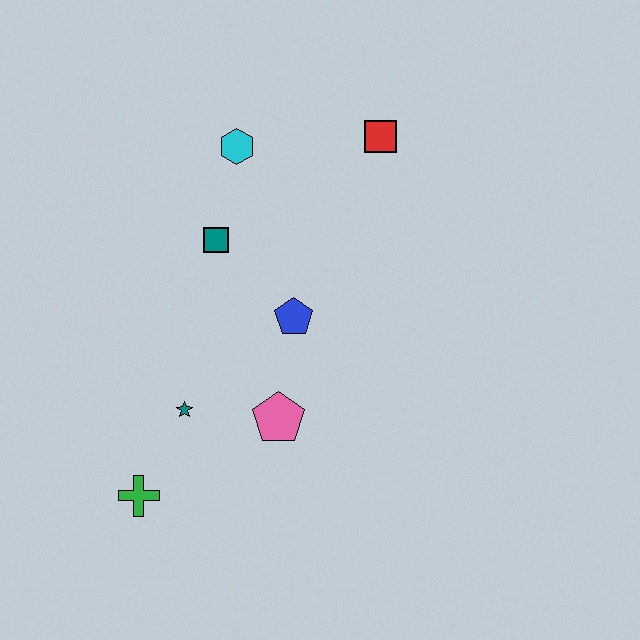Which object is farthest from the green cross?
The red square is farthest from the green cross.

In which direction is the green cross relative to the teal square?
The green cross is below the teal square.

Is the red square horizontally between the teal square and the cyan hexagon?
No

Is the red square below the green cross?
No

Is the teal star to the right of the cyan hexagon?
No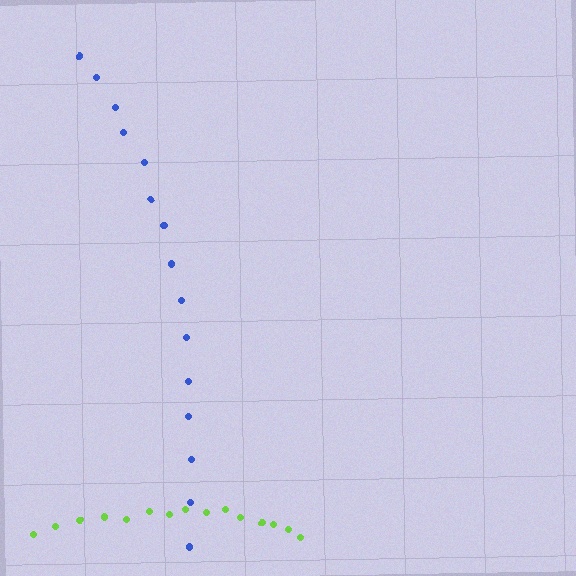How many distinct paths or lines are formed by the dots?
There are 2 distinct paths.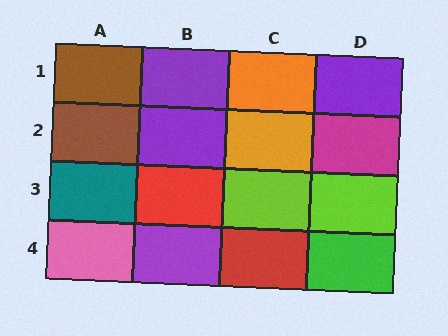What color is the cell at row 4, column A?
Pink.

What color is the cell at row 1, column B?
Purple.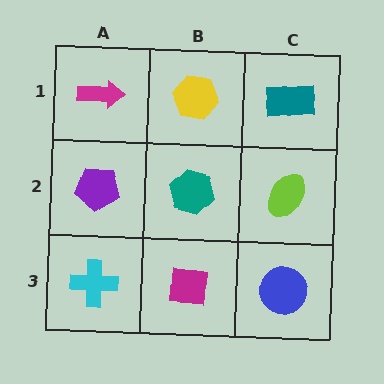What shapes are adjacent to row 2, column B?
A yellow hexagon (row 1, column B), a magenta square (row 3, column B), a purple pentagon (row 2, column A), a lime ellipse (row 2, column C).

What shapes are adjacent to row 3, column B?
A teal hexagon (row 2, column B), a cyan cross (row 3, column A), a blue circle (row 3, column C).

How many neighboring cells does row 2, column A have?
3.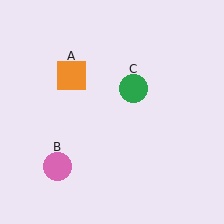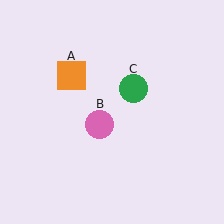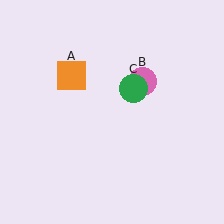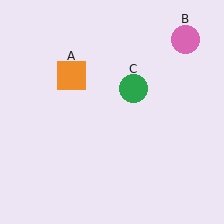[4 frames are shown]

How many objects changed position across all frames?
1 object changed position: pink circle (object B).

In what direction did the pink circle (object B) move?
The pink circle (object B) moved up and to the right.